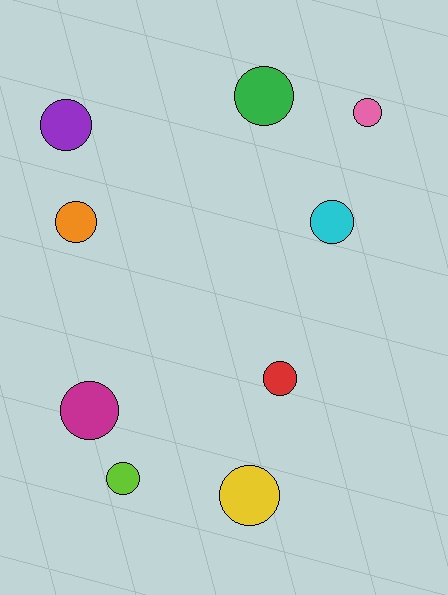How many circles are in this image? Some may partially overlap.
There are 9 circles.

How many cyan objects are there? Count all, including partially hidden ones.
There is 1 cyan object.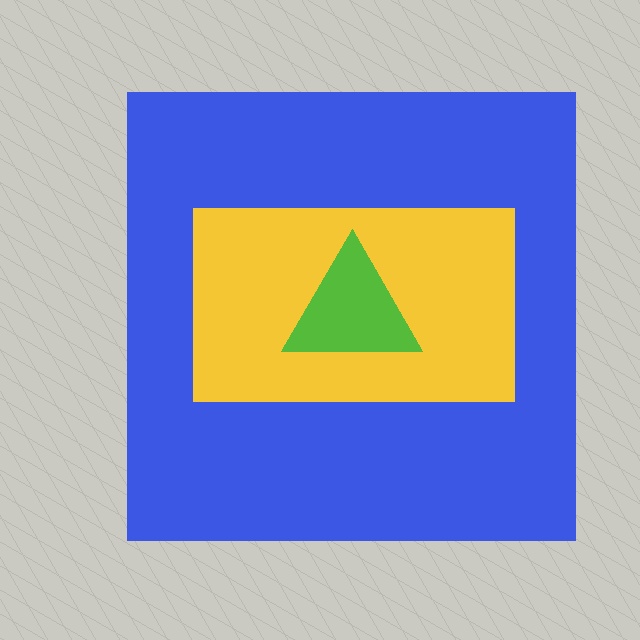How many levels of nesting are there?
3.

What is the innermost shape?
The lime triangle.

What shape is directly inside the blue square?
The yellow rectangle.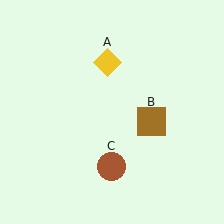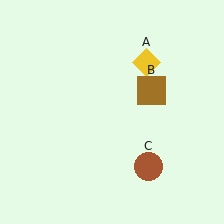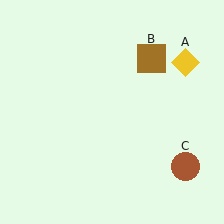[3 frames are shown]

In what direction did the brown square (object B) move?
The brown square (object B) moved up.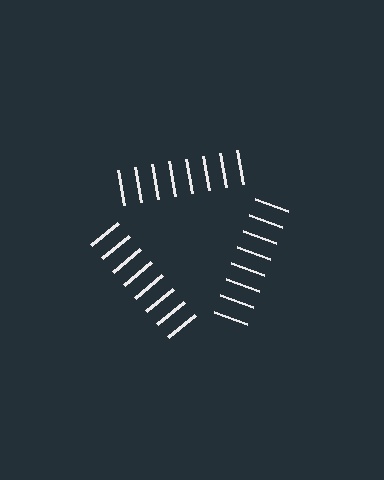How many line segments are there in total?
24 — 8 along each of the 3 edges.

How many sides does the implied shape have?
3 sides — the line-ends trace a triangle.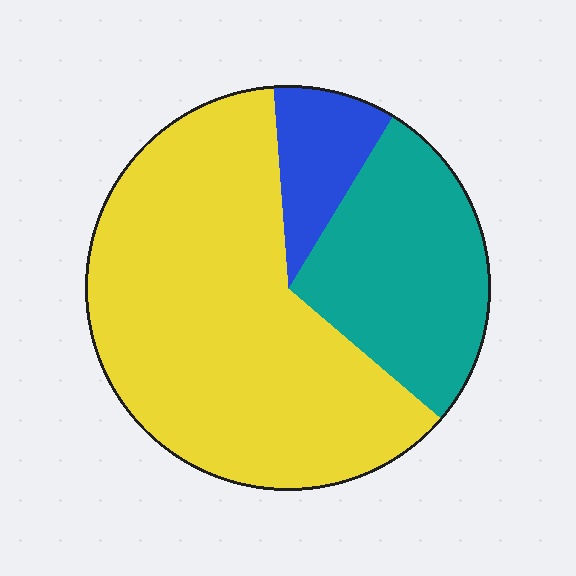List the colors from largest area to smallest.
From largest to smallest: yellow, teal, blue.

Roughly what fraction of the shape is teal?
Teal takes up about one quarter (1/4) of the shape.